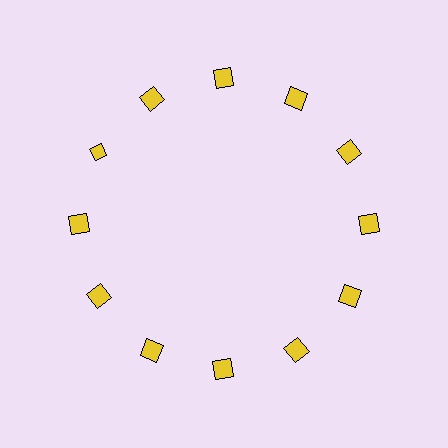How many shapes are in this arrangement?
There are 12 shapes arranged in a ring pattern.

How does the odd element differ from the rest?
It has a different shape: diamond instead of square.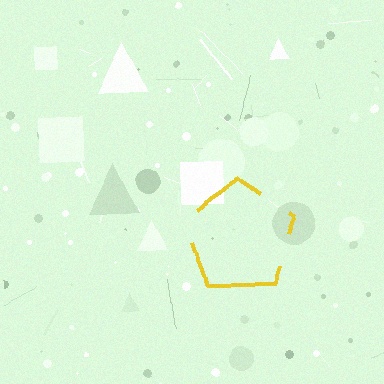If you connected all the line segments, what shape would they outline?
They would outline a pentagon.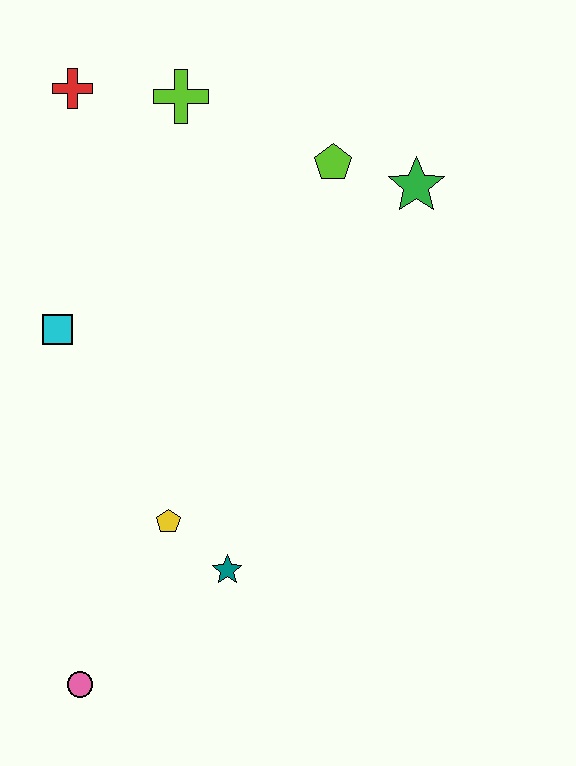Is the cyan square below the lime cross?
Yes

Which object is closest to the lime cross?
The red cross is closest to the lime cross.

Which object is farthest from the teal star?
The red cross is farthest from the teal star.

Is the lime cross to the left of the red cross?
No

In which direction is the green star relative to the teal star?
The green star is above the teal star.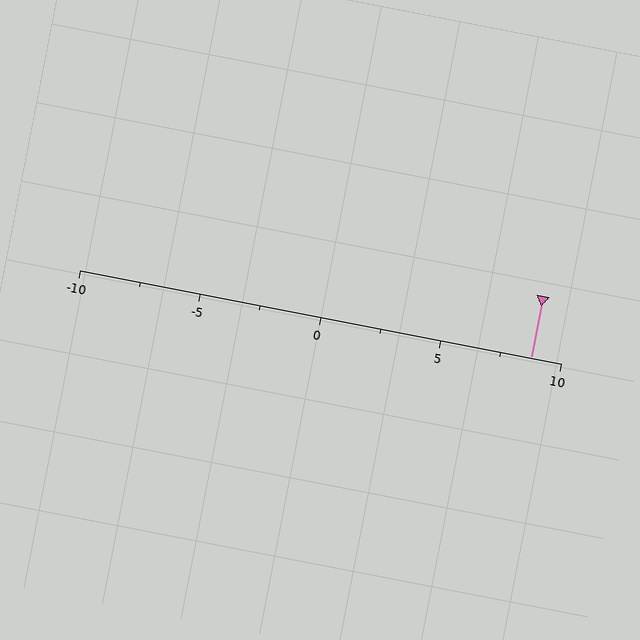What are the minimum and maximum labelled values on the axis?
The axis runs from -10 to 10.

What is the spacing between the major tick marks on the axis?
The major ticks are spaced 5 apart.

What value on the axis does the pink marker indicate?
The marker indicates approximately 8.8.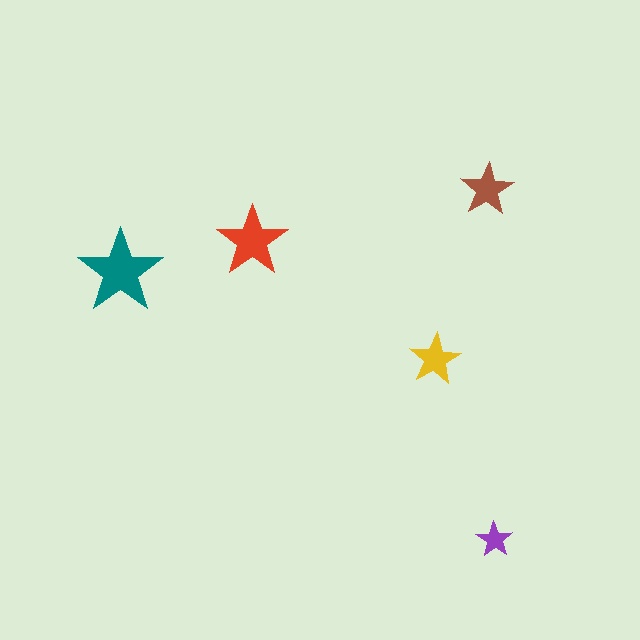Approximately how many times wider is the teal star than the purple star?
About 2.5 times wider.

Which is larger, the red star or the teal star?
The teal one.